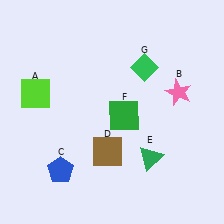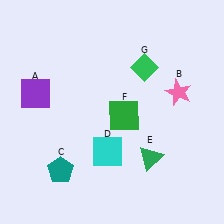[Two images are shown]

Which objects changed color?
A changed from lime to purple. C changed from blue to teal. D changed from brown to cyan.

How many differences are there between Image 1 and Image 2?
There are 3 differences between the two images.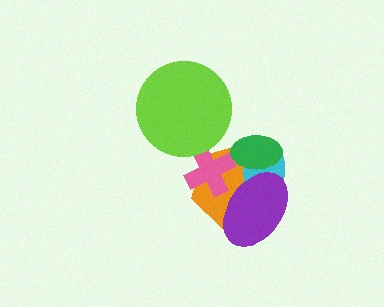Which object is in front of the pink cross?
The purple ellipse is in front of the pink cross.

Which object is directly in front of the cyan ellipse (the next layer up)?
The green ellipse is directly in front of the cyan ellipse.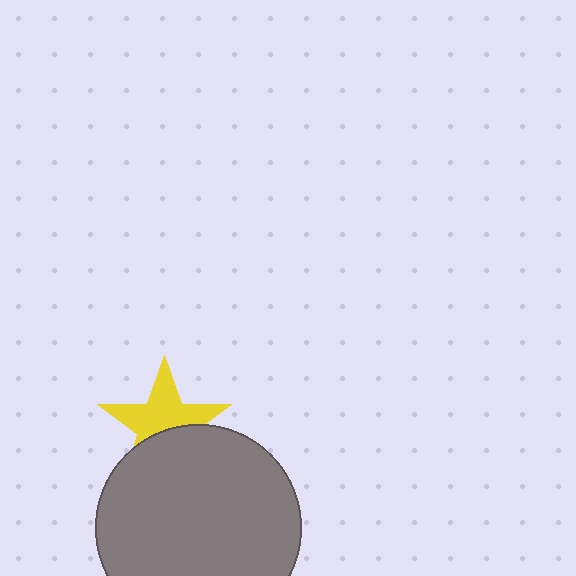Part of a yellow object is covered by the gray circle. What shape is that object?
It is a star.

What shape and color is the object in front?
The object in front is a gray circle.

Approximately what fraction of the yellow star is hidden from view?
Roughly 41% of the yellow star is hidden behind the gray circle.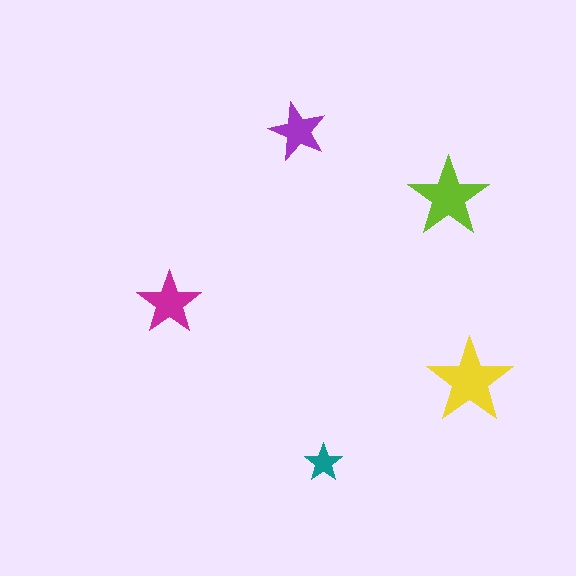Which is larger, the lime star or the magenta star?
The lime one.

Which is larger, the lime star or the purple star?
The lime one.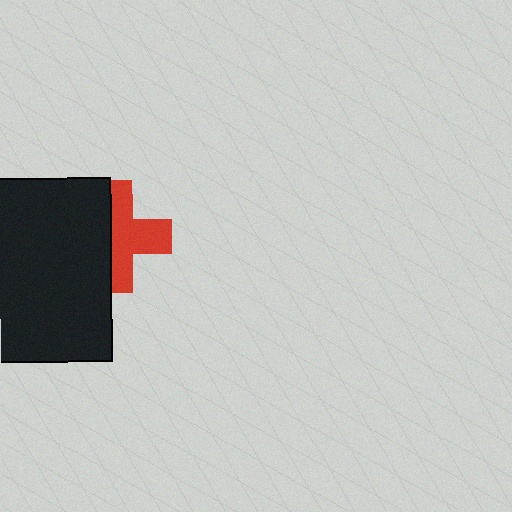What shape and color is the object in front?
The object in front is a black rectangle.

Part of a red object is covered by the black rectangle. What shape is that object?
It is a cross.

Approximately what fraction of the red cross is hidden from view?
Roughly 43% of the red cross is hidden behind the black rectangle.